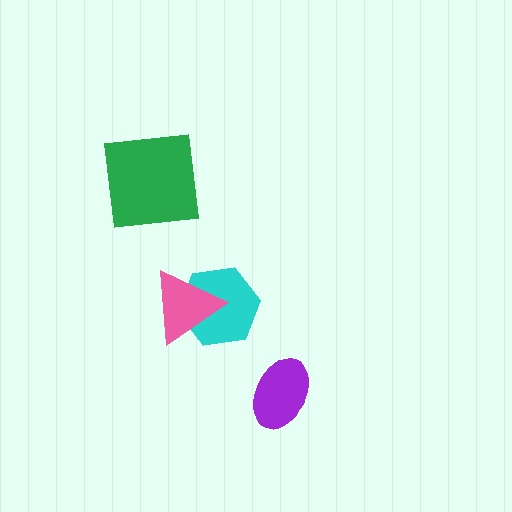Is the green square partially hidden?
No, no other shape covers it.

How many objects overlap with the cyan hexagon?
1 object overlaps with the cyan hexagon.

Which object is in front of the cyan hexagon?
The pink triangle is in front of the cyan hexagon.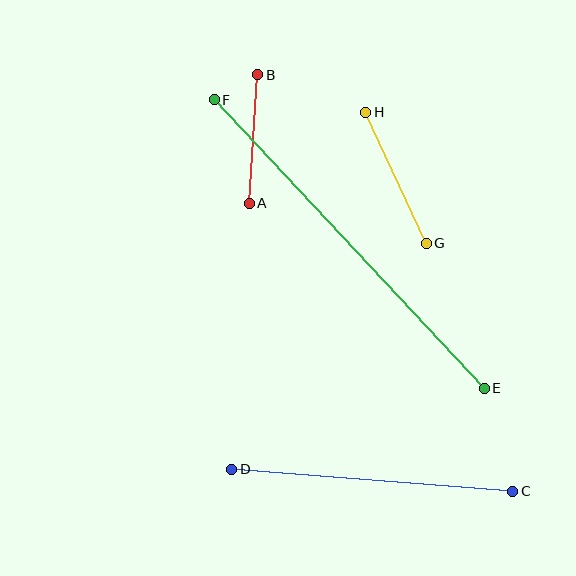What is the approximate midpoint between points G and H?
The midpoint is at approximately (396, 178) pixels.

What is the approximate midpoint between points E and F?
The midpoint is at approximately (349, 244) pixels.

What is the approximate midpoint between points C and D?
The midpoint is at approximately (372, 480) pixels.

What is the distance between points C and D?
The distance is approximately 282 pixels.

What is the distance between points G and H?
The distance is approximately 144 pixels.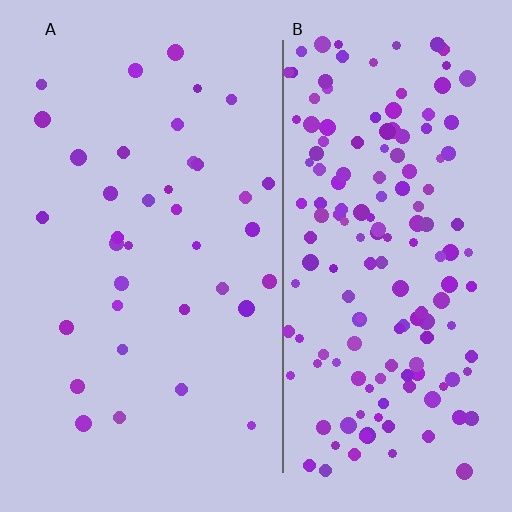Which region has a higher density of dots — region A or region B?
B (the right).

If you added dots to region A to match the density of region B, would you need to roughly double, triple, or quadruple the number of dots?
Approximately quadruple.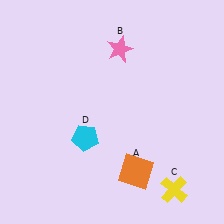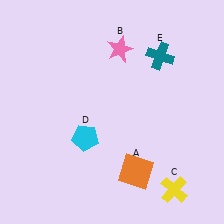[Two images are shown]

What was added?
A teal cross (E) was added in Image 2.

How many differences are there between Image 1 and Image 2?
There is 1 difference between the two images.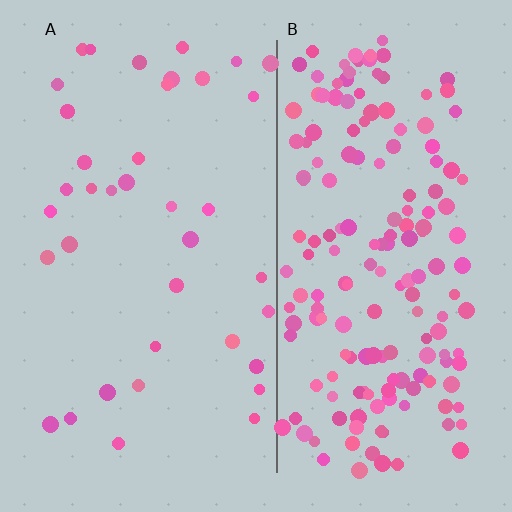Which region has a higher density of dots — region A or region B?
B (the right).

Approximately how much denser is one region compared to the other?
Approximately 4.7× — region B over region A.